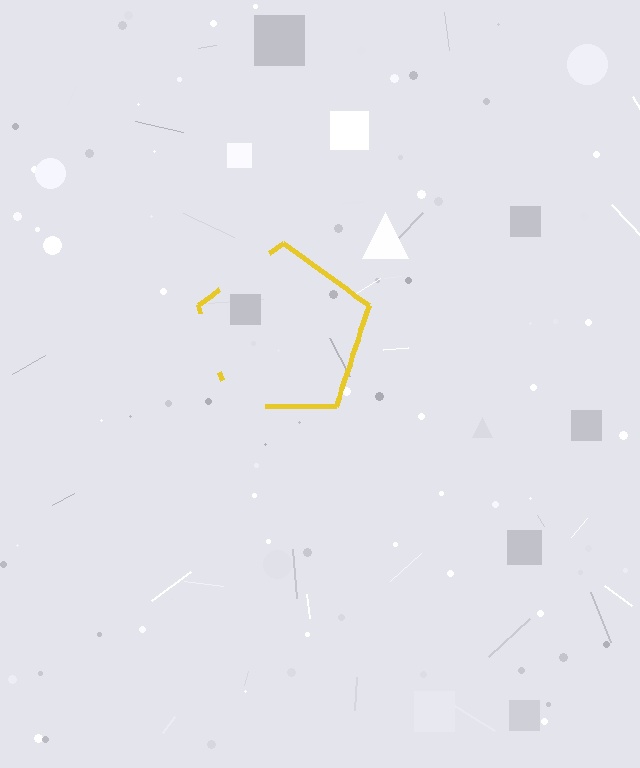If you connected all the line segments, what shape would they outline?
They would outline a pentagon.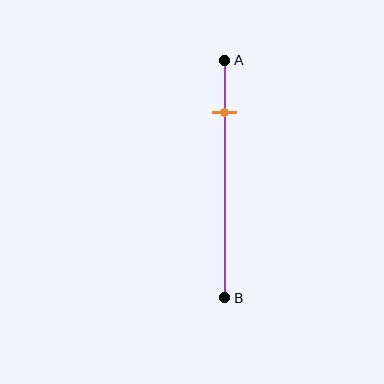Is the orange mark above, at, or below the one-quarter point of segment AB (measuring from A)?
The orange mark is above the one-quarter point of segment AB.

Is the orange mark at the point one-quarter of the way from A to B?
No, the mark is at about 20% from A, not at the 25% one-quarter point.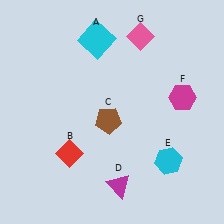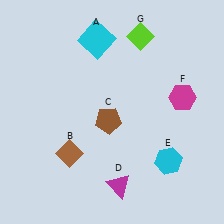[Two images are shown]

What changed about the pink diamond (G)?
In Image 1, G is pink. In Image 2, it changed to lime.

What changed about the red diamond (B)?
In Image 1, B is red. In Image 2, it changed to brown.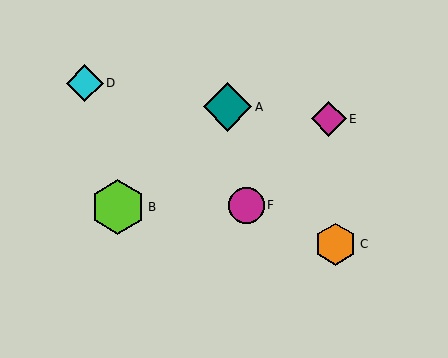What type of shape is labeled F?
Shape F is a magenta circle.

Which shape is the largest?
The lime hexagon (labeled B) is the largest.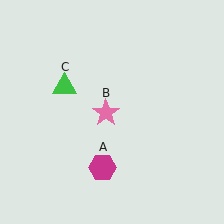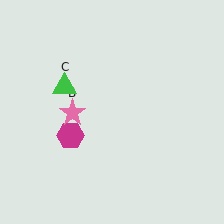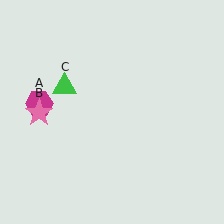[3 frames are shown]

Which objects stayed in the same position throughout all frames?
Green triangle (object C) remained stationary.